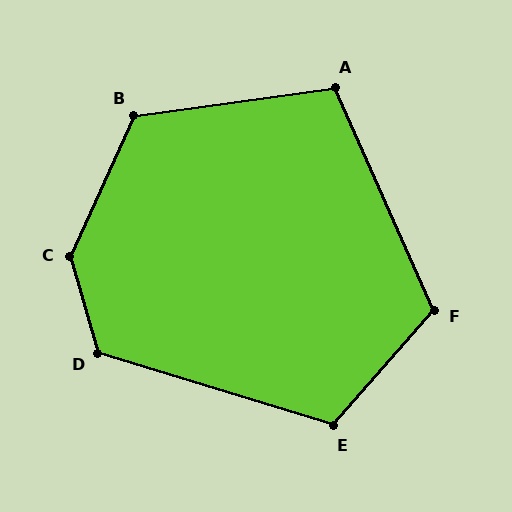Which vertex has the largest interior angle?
C, at approximately 140 degrees.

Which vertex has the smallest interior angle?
A, at approximately 106 degrees.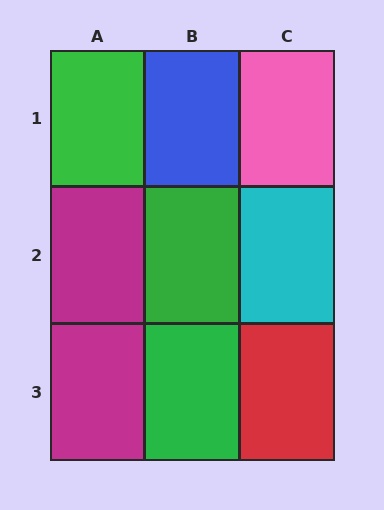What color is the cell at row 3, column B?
Green.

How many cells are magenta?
2 cells are magenta.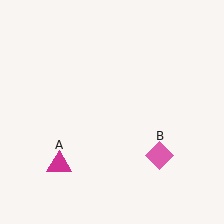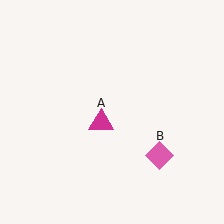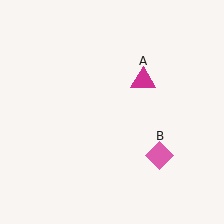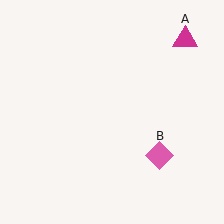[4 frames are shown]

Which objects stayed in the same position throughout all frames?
Pink diamond (object B) remained stationary.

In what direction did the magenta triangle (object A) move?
The magenta triangle (object A) moved up and to the right.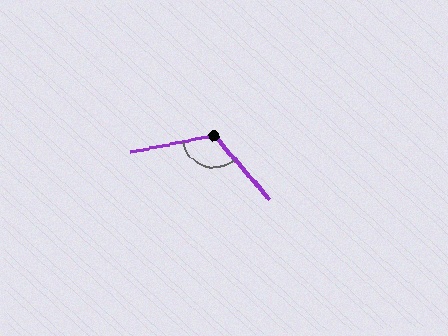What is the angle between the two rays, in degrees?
Approximately 120 degrees.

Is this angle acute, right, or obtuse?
It is obtuse.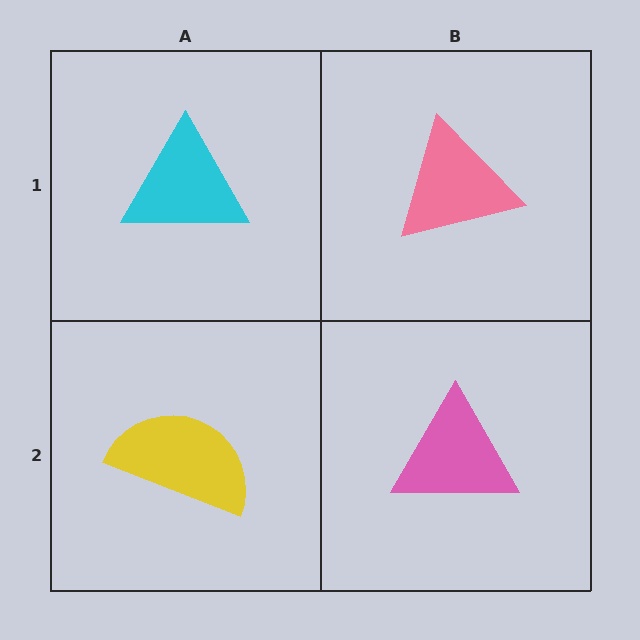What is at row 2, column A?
A yellow semicircle.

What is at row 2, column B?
A pink triangle.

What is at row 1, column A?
A cyan triangle.